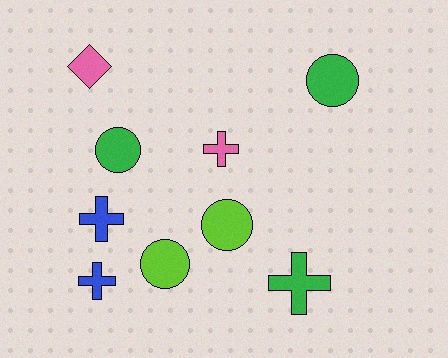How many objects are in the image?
There are 9 objects.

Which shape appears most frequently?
Circle, with 4 objects.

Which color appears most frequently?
Green, with 3 objects.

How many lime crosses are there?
There are no lime crosses.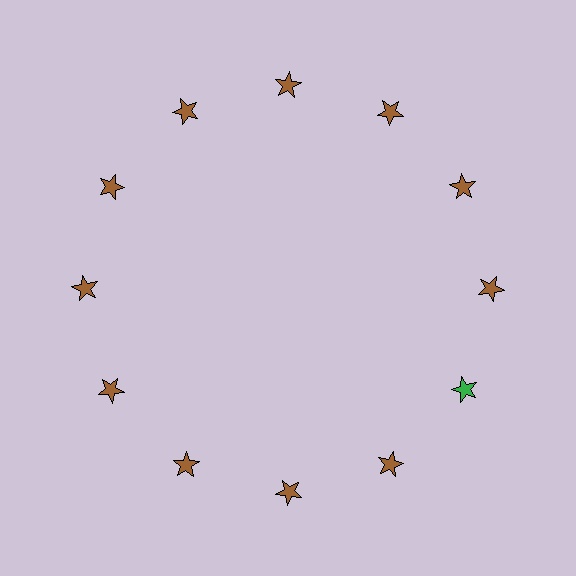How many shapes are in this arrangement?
There are 12 shapes arranged in a ring pattern.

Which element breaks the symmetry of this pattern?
The green star at roughly the 4 o'clock position breaks the symmetry. All other shapes are brown stars.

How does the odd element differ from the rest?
It has a different color: green instead of brown.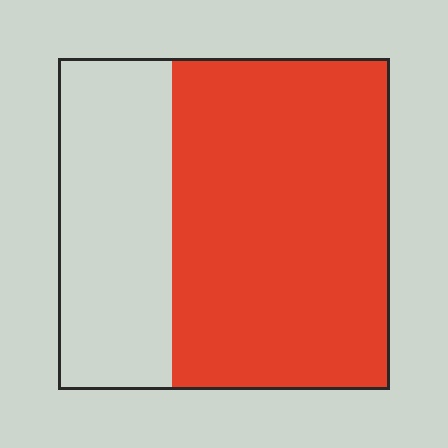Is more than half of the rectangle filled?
Yes.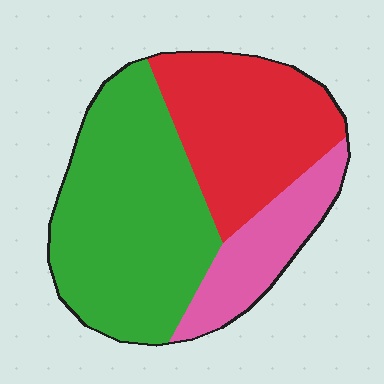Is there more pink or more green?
Green.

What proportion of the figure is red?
Red takes up about one third (1/3) of the figure.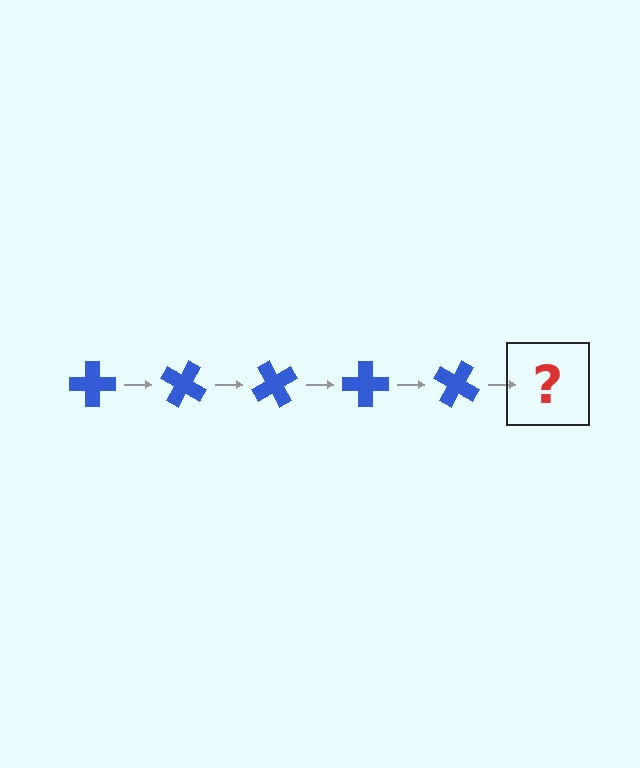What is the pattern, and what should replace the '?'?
The pattern is that the cross rotates 30 degrees each step. The '?' should be a blue cross rotated 150 degrees.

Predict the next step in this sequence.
The next step is a blue cross rotated 150 degrees.